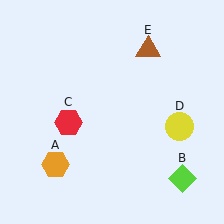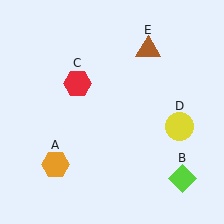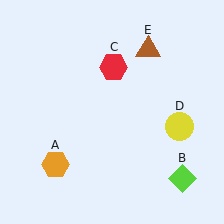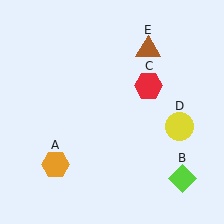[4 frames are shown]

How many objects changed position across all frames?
1 object changed position: red hexagon (object C).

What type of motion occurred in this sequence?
The red hexagon (object C) rotated clockwise around the center of the scene.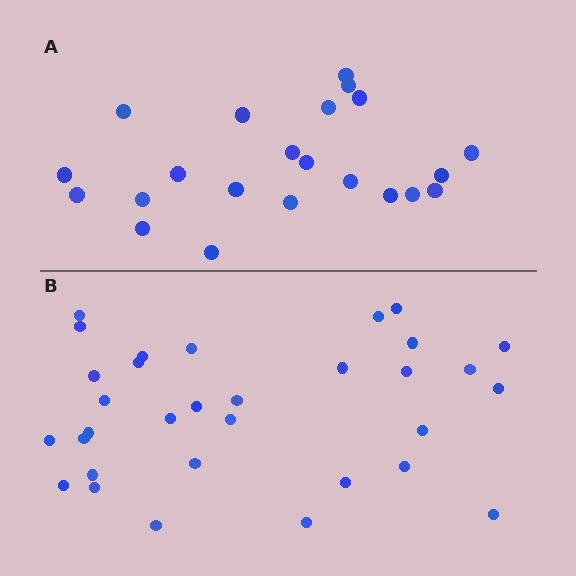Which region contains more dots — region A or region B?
Region B (the bottom region) has more dots.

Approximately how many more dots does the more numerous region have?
Region B has roughly 10 or so more dots than region A.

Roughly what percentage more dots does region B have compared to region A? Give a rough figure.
About 45% more.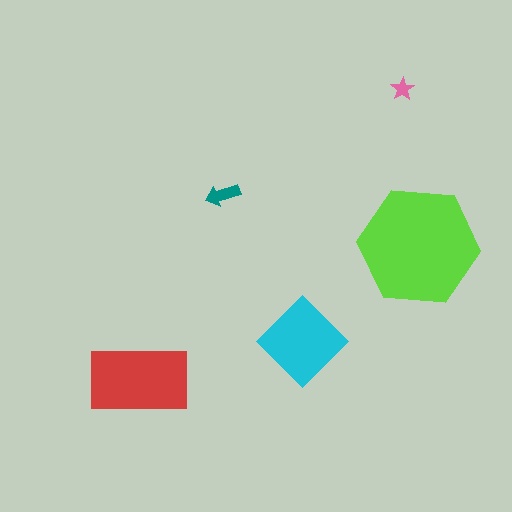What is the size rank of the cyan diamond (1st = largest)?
3rd.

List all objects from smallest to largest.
The pink star, the teal arrow, the cyan diamond, the red rectangle, the lime hexagon.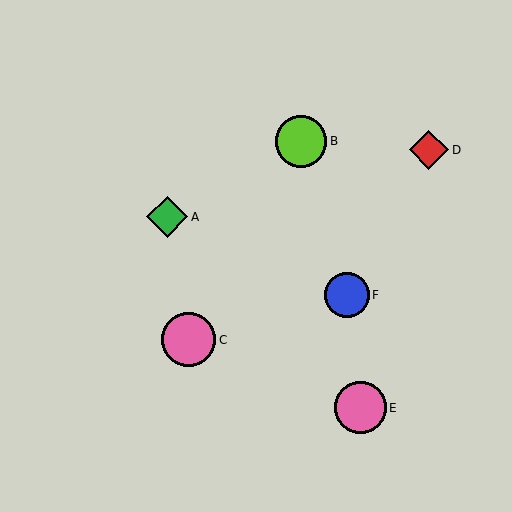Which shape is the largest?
The pink circle (labeled C) is the largest.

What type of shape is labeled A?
Shape A is a green diamond.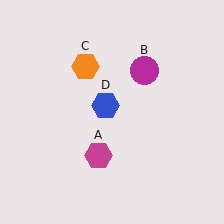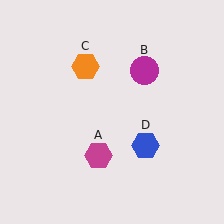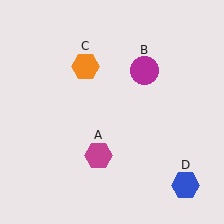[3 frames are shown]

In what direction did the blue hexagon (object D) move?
The blue hexagon (object D) moved down and to the right.